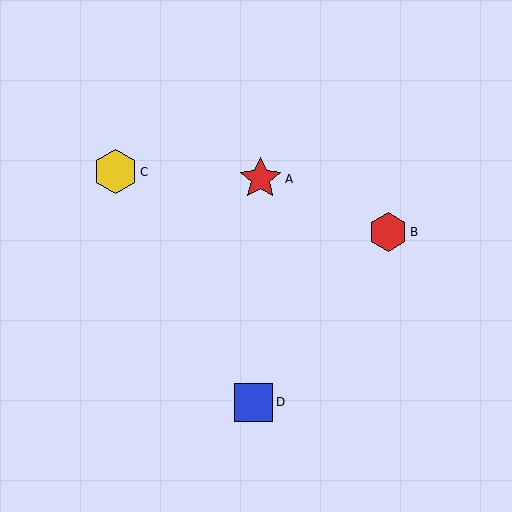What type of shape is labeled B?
Shape B is a red hexagon.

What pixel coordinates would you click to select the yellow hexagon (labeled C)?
Click at (115, 172) to select the yellow hexagon C.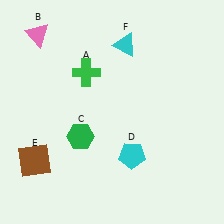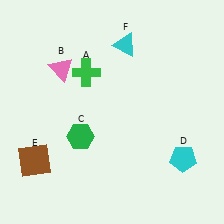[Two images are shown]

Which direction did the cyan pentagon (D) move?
The cyan pentagon (D) moved right.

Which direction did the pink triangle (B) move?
The pink triangle (B) moved down.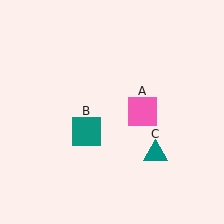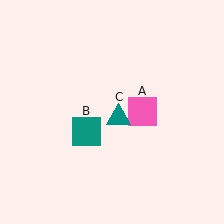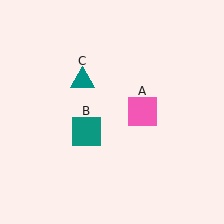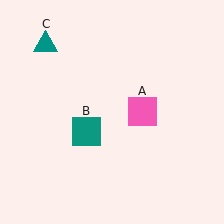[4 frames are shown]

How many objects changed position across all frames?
1 object changed position: teal triangle (object C).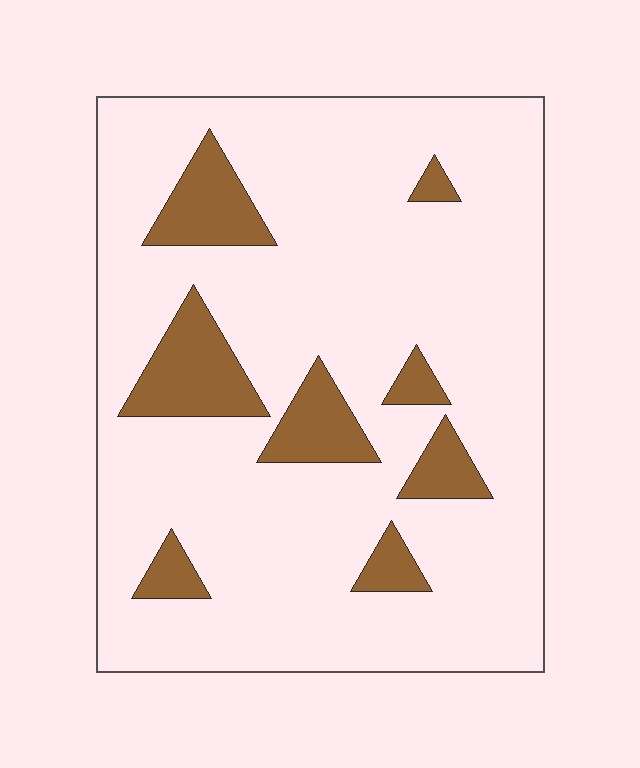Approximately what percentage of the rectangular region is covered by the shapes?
Approximately 15%.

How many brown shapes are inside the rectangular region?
8.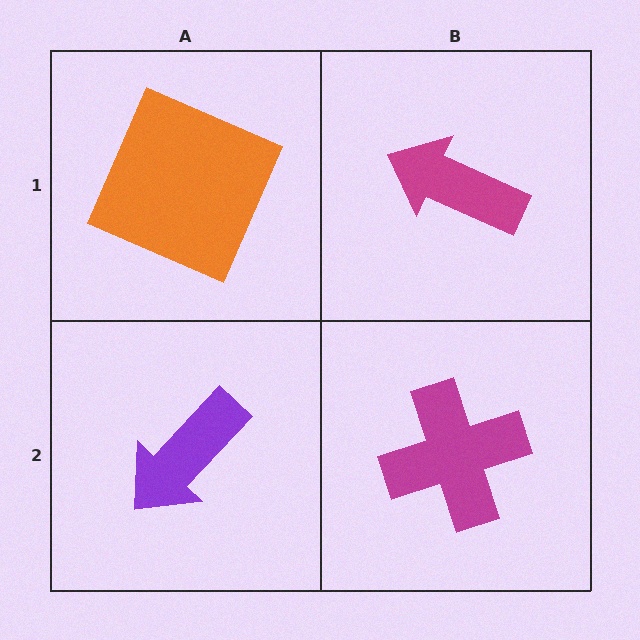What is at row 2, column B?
A magenta cross.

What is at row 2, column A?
A purple arrow.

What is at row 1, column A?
An orange square.